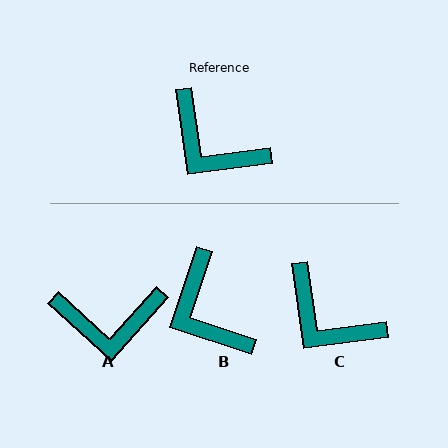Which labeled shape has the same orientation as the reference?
C.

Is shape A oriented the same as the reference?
No, it is off by about 40 degrees.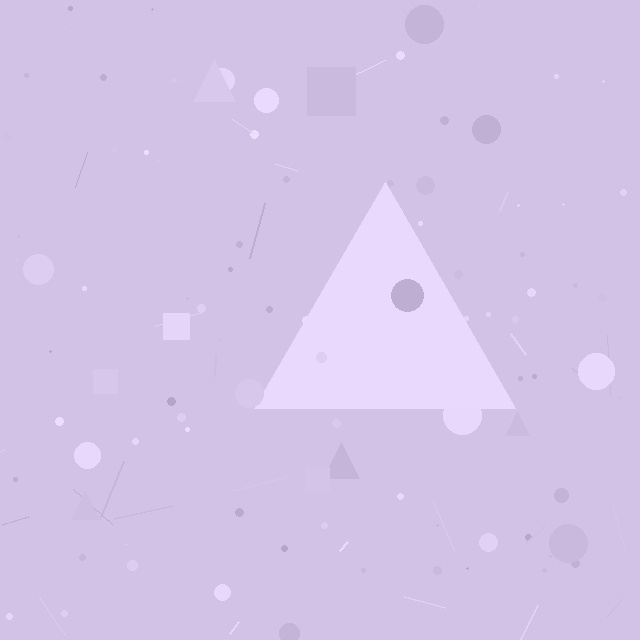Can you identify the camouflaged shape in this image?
The camouflaged shape is a triangle.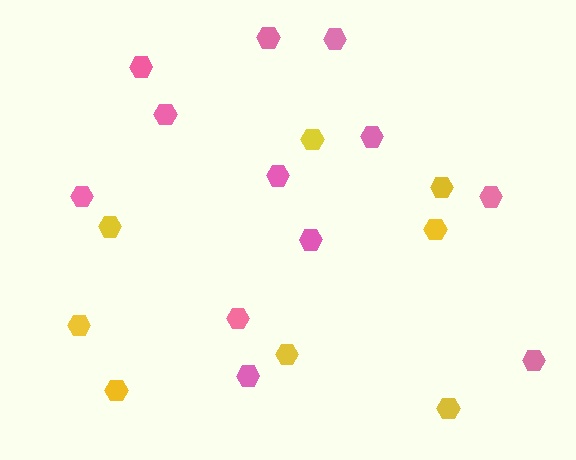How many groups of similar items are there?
There are 2 groups: one group of yellow hexagons (8) and one group of pink hexagons (12).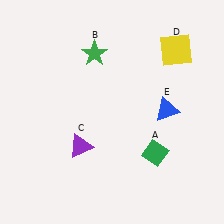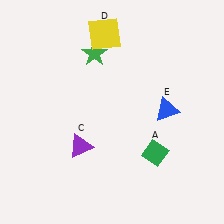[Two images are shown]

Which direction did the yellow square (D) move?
The yellow square (D) moved left.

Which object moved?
The yellow square (D) moved left.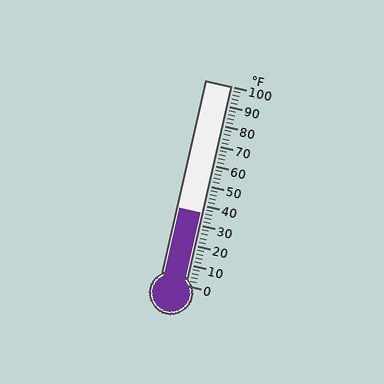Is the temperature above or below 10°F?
The temperature is above 10°F.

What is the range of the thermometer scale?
The thermometer scale ranges from 0°F to 100°F.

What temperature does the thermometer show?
The thermometer shows approximately 36°F.